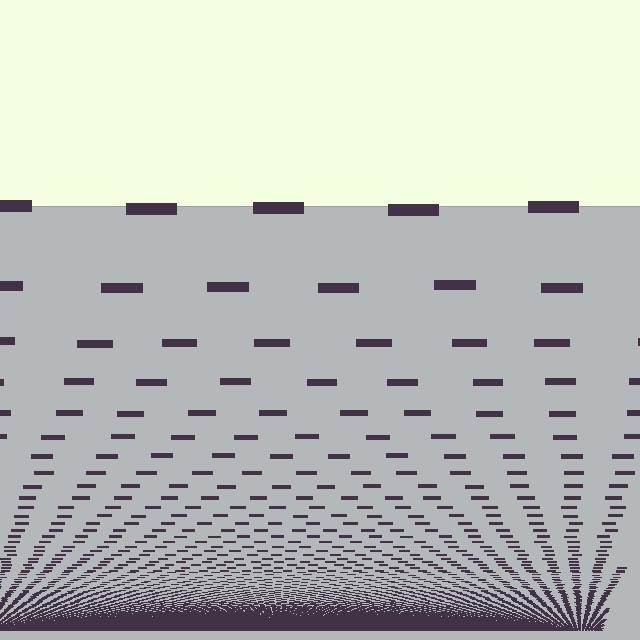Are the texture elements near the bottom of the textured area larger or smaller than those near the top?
Smaller. The gradient is inverted — elements near the bottom are smaller and denser.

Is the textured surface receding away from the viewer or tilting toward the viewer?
The surface appears to tilt toward the viewer. Texture elements get larger and sparser toward the top.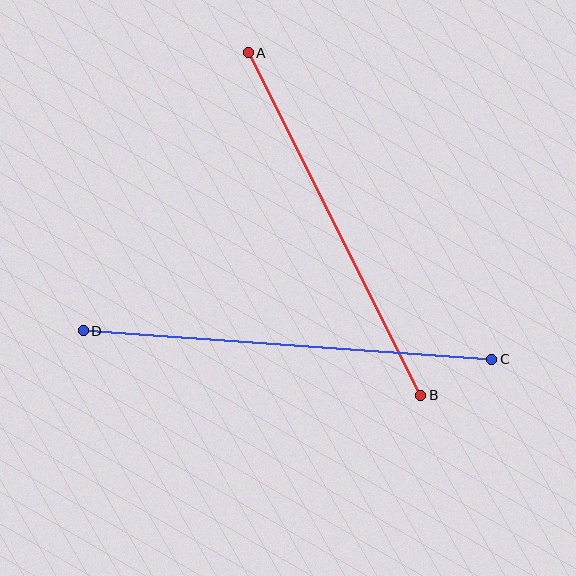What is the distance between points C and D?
The distance is approximately 409 pixels.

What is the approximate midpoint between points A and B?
The midpoint is at approximately (334, 224) pixels.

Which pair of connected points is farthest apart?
Points C and D are farthest apart.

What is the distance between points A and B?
The distance is approximately 384 pixels.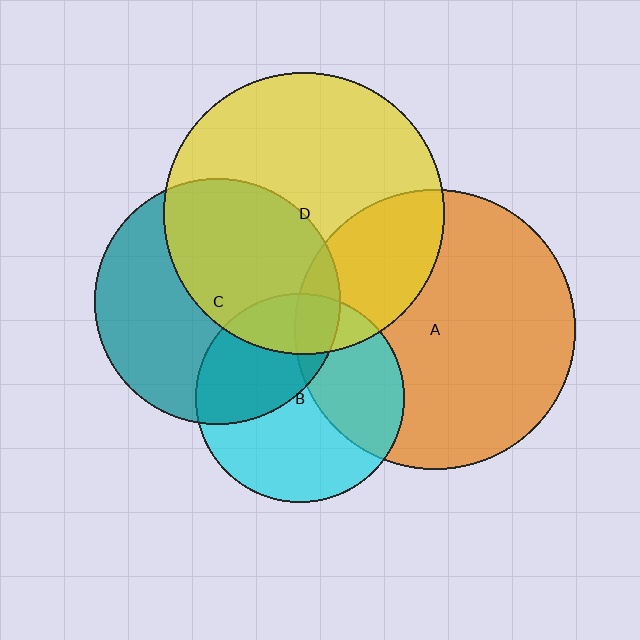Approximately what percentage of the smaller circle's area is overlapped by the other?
Approximately 20%.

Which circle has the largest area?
Circle D (yellow).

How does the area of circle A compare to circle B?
Approximately 1.8 times.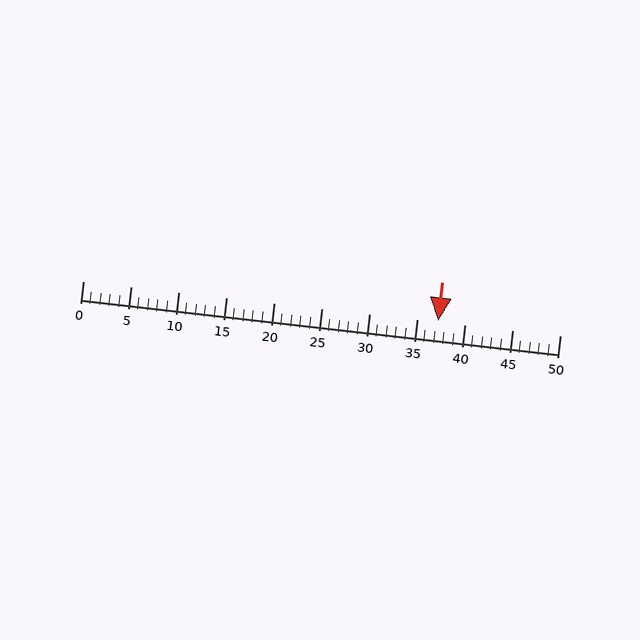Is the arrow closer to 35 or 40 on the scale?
The arrow is closer to 35.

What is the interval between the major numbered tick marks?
The major tick marks are spaced 5 units apart.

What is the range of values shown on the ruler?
The ruler shows values from 0 to 50.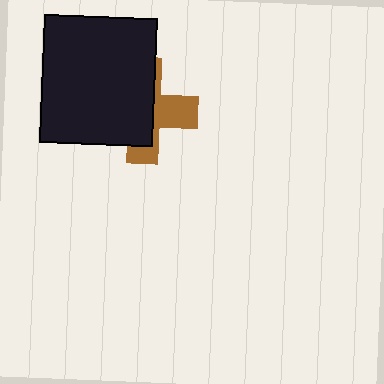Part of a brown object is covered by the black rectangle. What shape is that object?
It is a cross.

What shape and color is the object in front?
The object in front is a black rectangle.